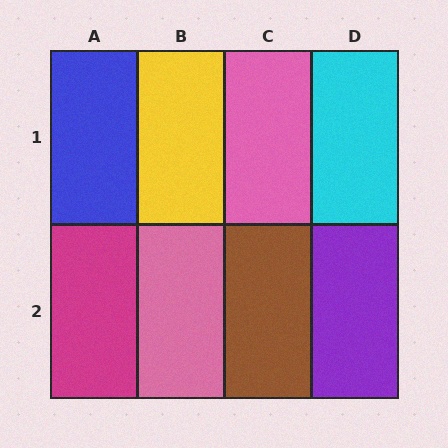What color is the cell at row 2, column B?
Pink.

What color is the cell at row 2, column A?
Magenta.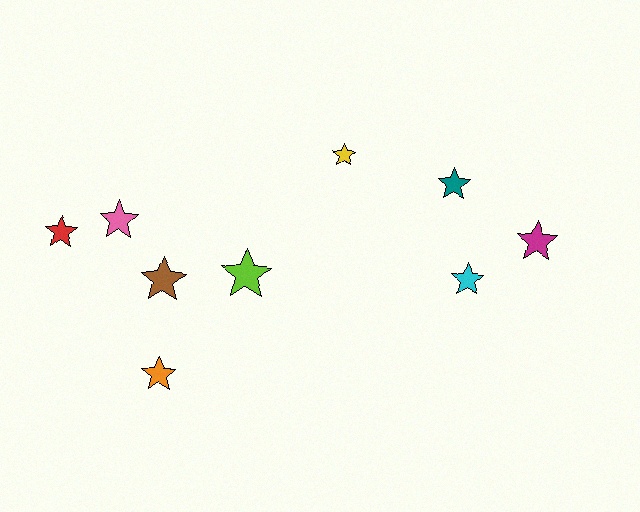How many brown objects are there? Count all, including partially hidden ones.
There is 1 brown object.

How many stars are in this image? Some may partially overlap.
There are 9 stars.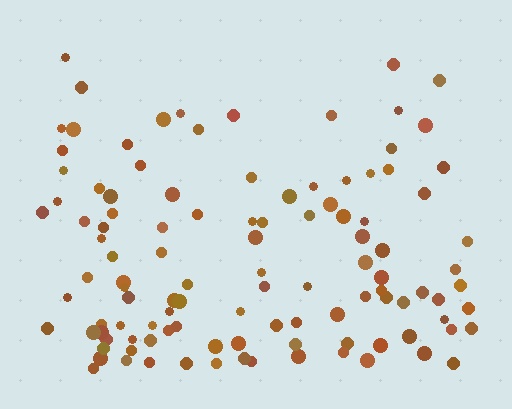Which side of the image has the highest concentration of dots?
The bottom.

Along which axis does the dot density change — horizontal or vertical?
Vertical.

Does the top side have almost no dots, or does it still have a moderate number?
Still a moderate number, just noticeably fewer than the bottom.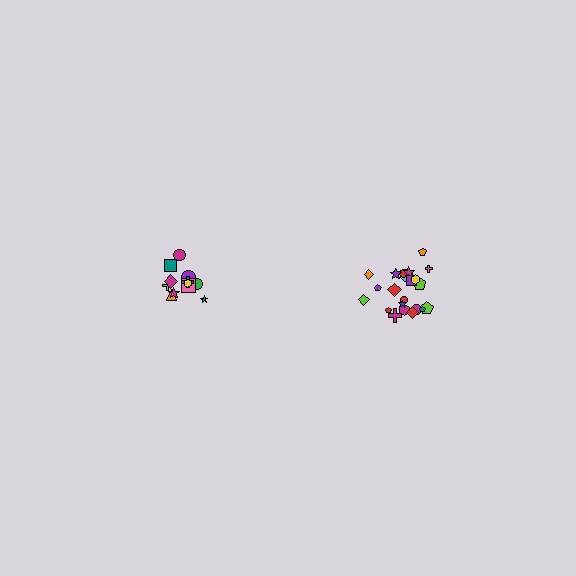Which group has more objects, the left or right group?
The right group.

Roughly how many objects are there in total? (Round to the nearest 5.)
Roughly 35 objects in total.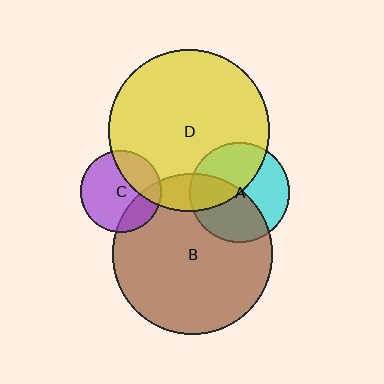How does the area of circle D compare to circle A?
Approximately 2.6 times.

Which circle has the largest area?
Circle D (yellow).